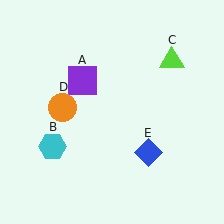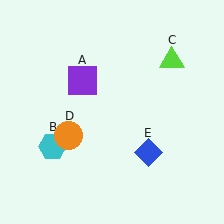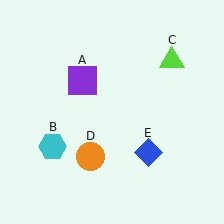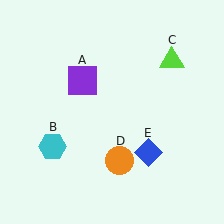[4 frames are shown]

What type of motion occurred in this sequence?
The orange circle (object D) rotated counterclockwise around the center of the scene.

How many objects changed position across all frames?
1 object changed position: orange circle (object D).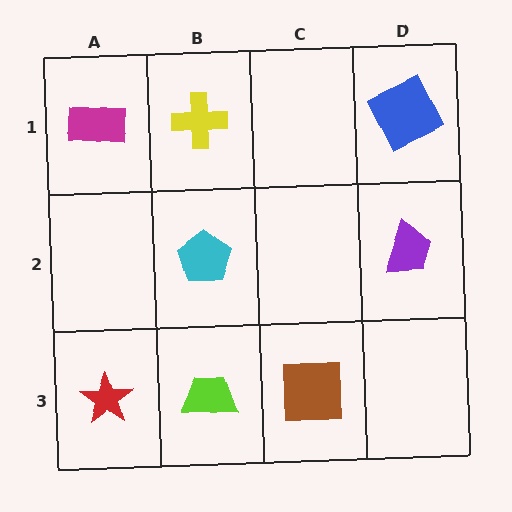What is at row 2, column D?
A purple trapezoid.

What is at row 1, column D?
A blue square.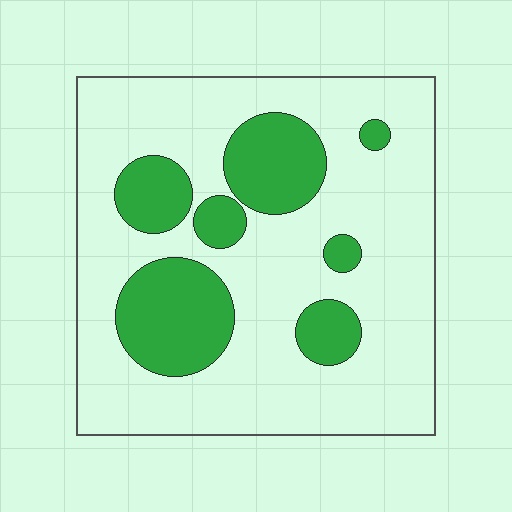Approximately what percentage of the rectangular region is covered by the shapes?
Approximately 25%.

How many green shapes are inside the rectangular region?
7.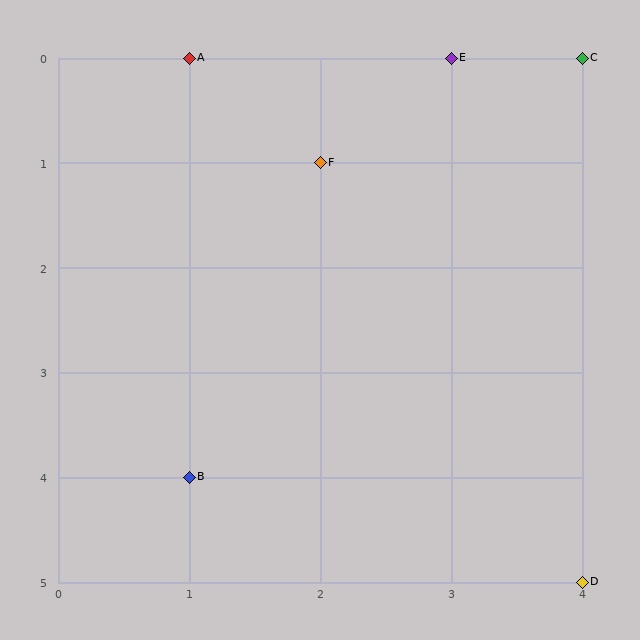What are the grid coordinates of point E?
Point E is at grid coordinates (3, 0).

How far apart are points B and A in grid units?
Points B and A are 4 rows apart.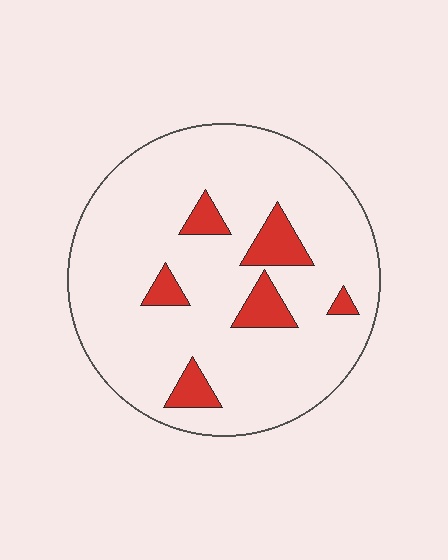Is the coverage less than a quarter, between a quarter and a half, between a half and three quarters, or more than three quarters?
Less than a quarter.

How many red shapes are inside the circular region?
6.